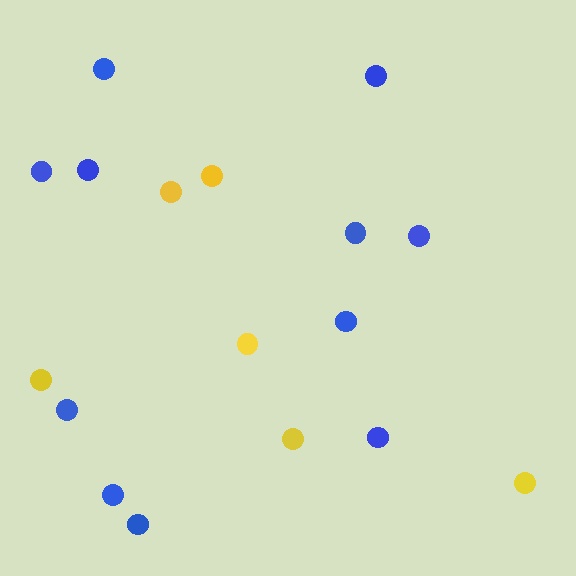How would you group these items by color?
There are 2 groups: one group of yellow circles (6) and one group of blue circles (11).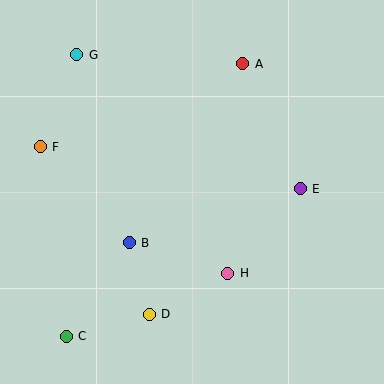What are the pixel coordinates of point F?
Point F is at (40, 147).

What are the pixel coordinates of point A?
Point A is at (243, 64).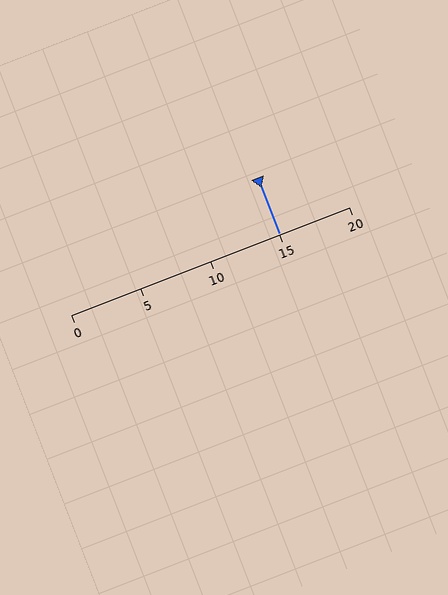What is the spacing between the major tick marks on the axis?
The major ticks are spaced 5 apart.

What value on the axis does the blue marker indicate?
The marker indicates approximately 15.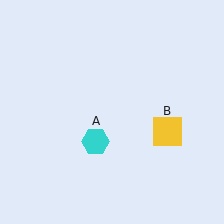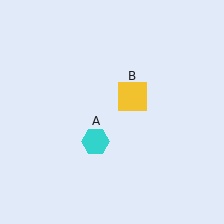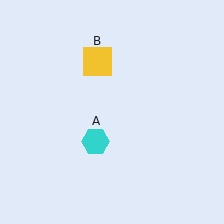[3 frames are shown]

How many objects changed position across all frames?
1 object changed position: yellow square (object B).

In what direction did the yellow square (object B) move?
The yellow square (object B) moved up and to the left.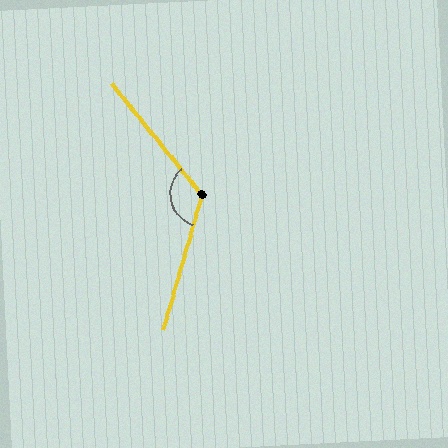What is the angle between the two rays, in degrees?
Approximately 125 degrees.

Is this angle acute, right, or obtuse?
It is obtuse.